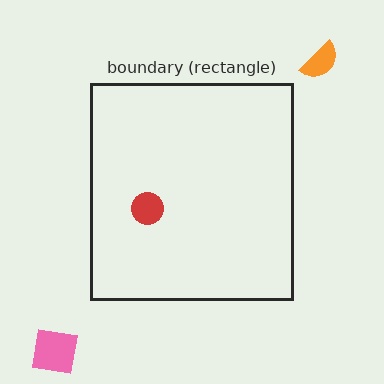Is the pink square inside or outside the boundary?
Outside.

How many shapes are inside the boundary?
1 inside, 2 outside.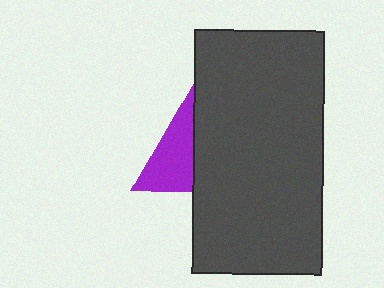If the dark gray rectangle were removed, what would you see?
You would see the complete purple triangle.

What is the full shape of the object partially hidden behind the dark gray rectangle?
The partially hidden object is a purple triangle.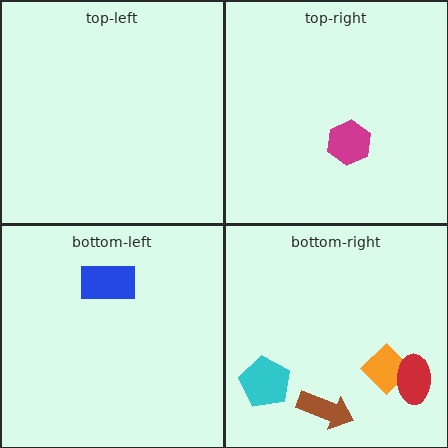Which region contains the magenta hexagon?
The top-right region.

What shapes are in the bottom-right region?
The cyan pentagon, the orange diamond, the brown arrow, the red ellipse.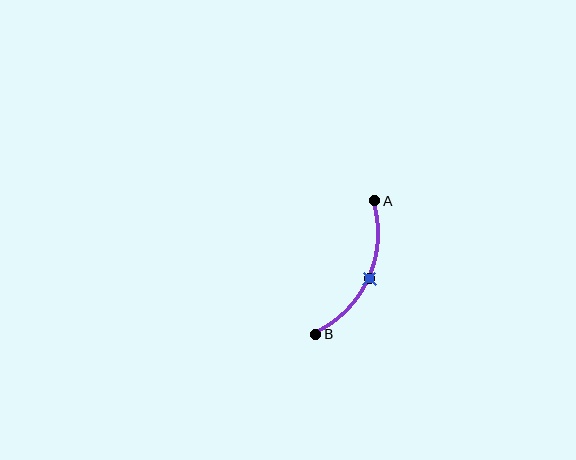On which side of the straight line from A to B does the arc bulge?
The arc bulges to the right of the straight line connecting A and B.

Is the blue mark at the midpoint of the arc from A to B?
Yes. The blue mark lies on the arc at equal arc-length from both A and B — it is the arc midpoint.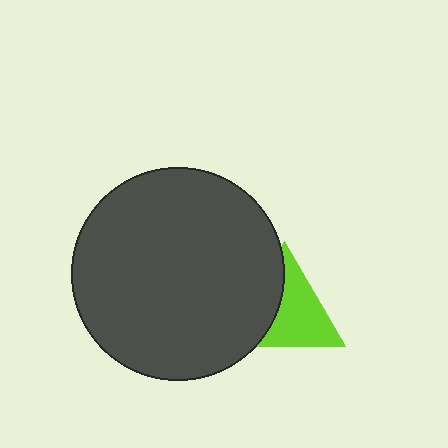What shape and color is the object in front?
The object in front is a dark gray circle.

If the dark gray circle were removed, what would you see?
You would see the complete lime triangle.